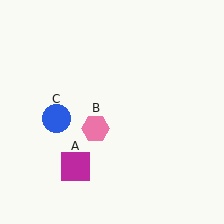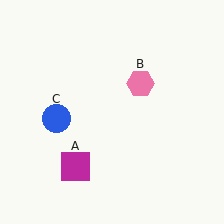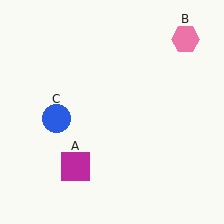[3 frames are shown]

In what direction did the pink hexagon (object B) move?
The pink hexagon (object B) moved up and to the right.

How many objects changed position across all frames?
1 object changed position: pink hexagon (object B).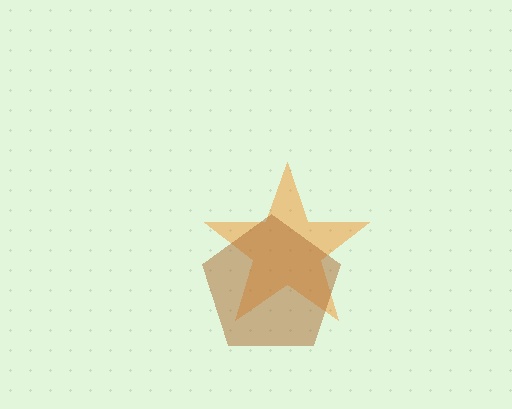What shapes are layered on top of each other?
The layered shapes are: an orange star, a brown pentagon.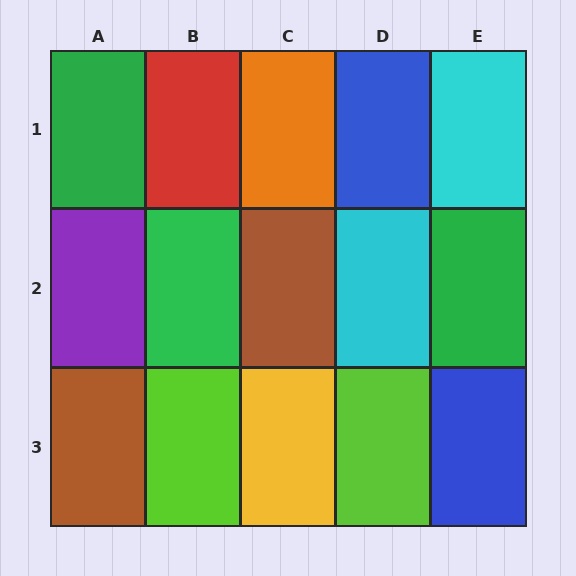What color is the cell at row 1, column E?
Cyan.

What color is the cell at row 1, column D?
Blue.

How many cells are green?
3 cells are green.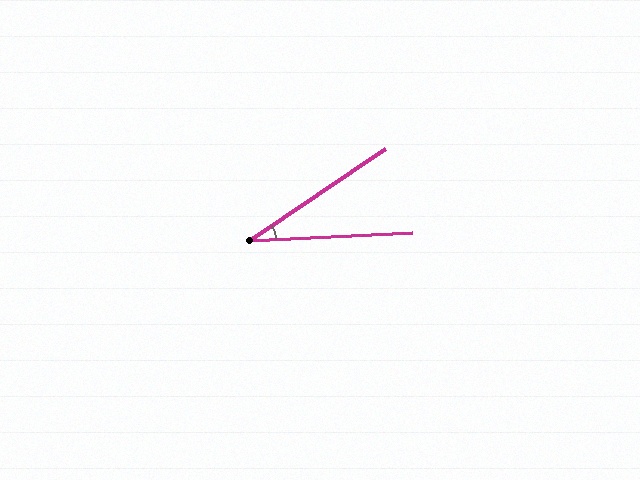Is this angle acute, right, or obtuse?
It is acute.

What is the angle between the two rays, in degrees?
Approximately 31 degrees.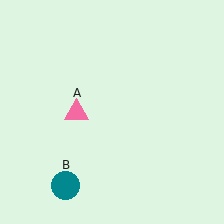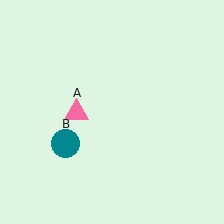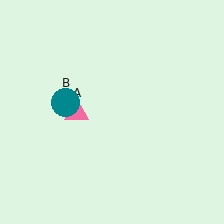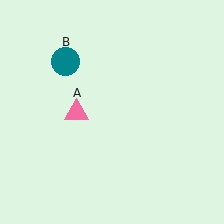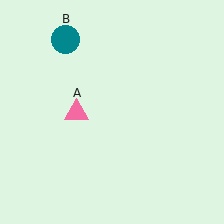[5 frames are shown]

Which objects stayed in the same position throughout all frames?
Pink triangle (object A) remained stationary.